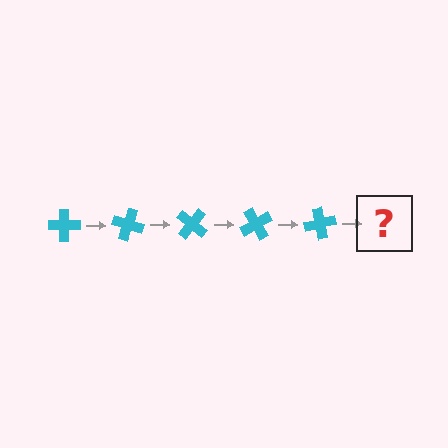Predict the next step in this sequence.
The next step is a cyan cross rotated 100 degrees.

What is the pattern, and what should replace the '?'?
The pattern is that the cross rotates 20 degrees each step. The '?' should be a cyan cross rotated 100 degrees.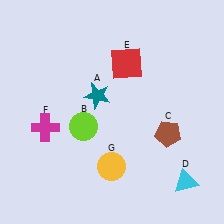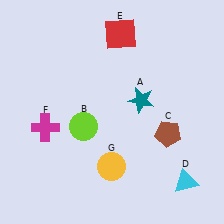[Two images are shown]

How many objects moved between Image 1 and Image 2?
2 objects moved between the two images.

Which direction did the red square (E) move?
The red square (E) moved up.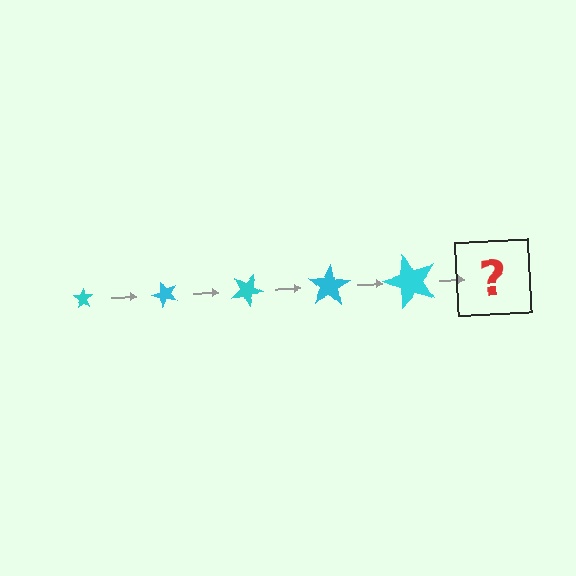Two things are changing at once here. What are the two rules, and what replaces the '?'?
The two rules are that the star grows larger each step and it rotates 50 degrees each step. The '?' should be a star, larger than the previous one and rotated 250 degrees from the start.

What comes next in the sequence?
The next element should be a star, larger than the previous one and rotated 250 degrees from the start.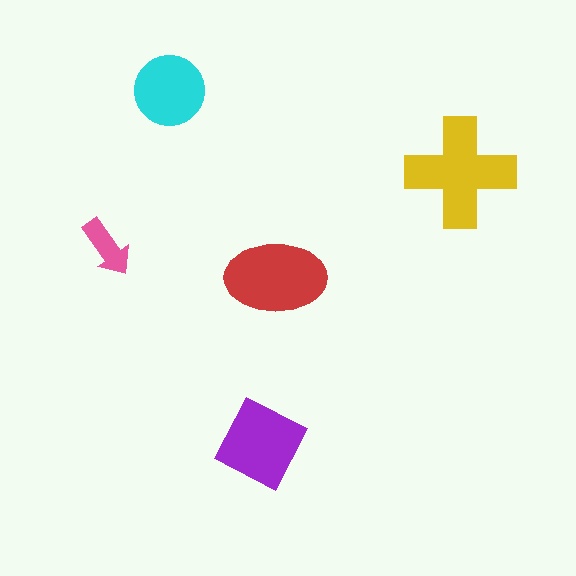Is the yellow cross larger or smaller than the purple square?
Larger.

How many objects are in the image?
There are 5 objects in the image.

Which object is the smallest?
The pink arrow.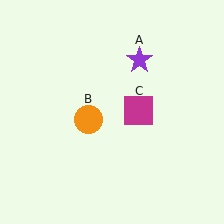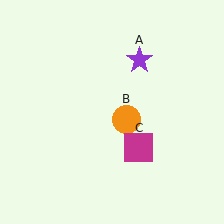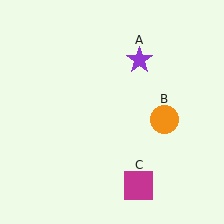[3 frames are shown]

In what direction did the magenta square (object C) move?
The magenta square (object C) moved down.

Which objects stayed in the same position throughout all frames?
Purple star (object A) remained stationary.